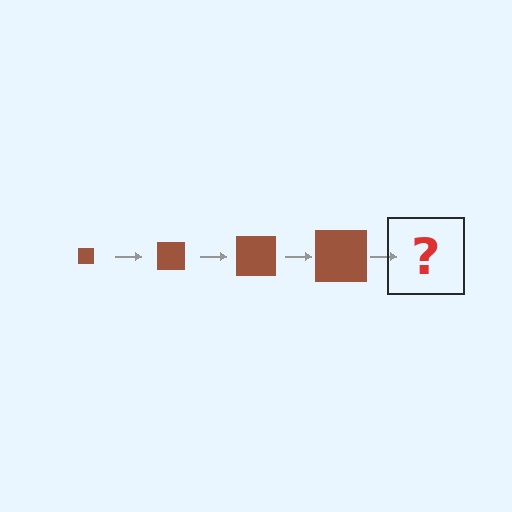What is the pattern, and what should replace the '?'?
The pattern is that the square gets progressively larger each step. The '?' should be a brown square, larger than the previous one.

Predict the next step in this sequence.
The next step is a brown square, larger than the previous one.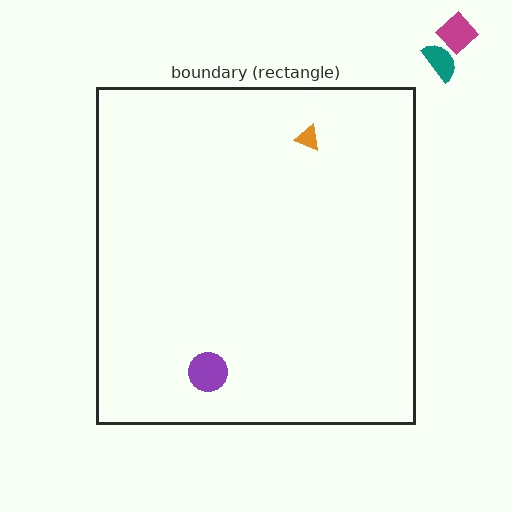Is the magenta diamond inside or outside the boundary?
Outside.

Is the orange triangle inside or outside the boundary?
Inside.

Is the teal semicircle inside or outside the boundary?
Outside.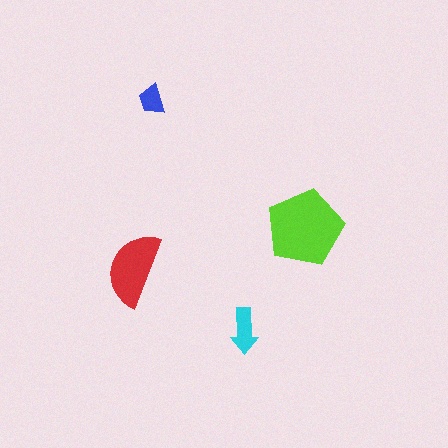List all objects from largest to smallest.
The lime pentagon, the red semicircle, the cyan arrow, the blue trapezoid.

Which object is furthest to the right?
The lime pentagon is rightmost.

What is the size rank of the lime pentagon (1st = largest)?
1st.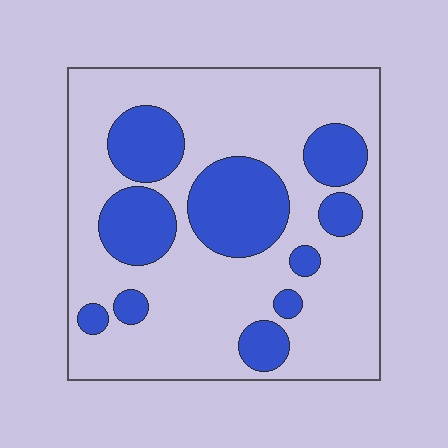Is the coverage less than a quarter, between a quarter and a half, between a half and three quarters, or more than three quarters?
Between a quarter and a half.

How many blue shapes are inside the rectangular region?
10.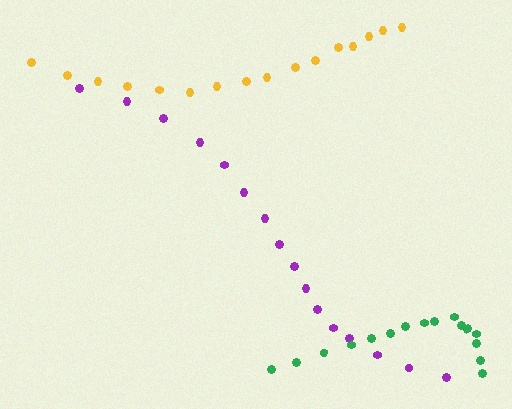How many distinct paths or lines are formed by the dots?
There are 3 distinct paths.